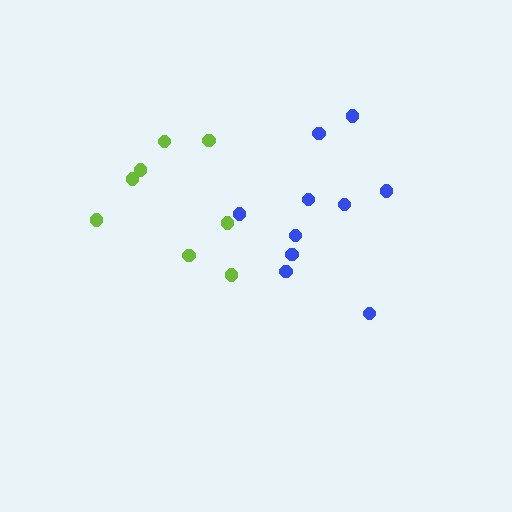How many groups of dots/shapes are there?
There are 2 groups.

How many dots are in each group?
Group 1: 10 dots, Group 2: 8 dots (18 total).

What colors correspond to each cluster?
The clusters are colored: blue, lime.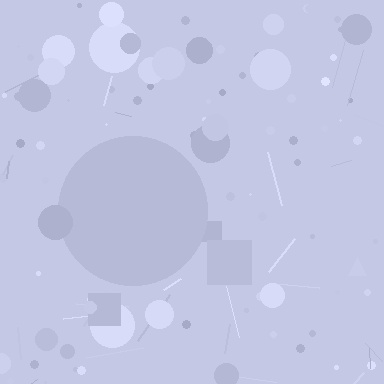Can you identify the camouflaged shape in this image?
The camouflaged shape is a circle.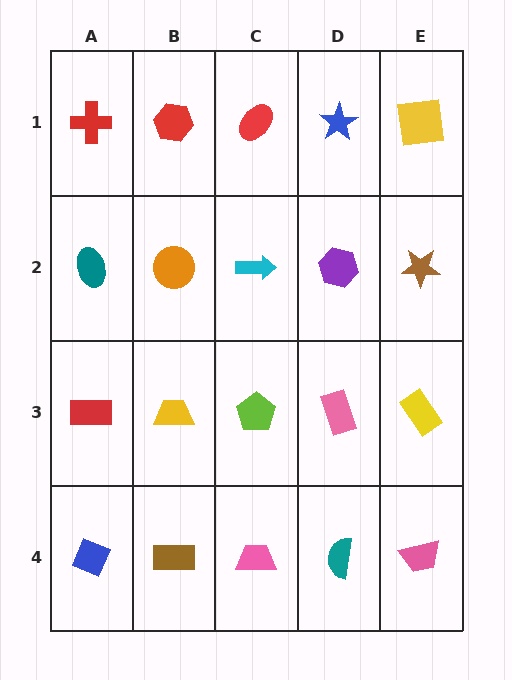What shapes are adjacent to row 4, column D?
A pink rectangle (row 3, column D), a pink trapezoid (row 4, column C), a pink trapezoid (row 4, column E).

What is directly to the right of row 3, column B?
A lime pentagon.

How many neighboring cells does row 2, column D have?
4.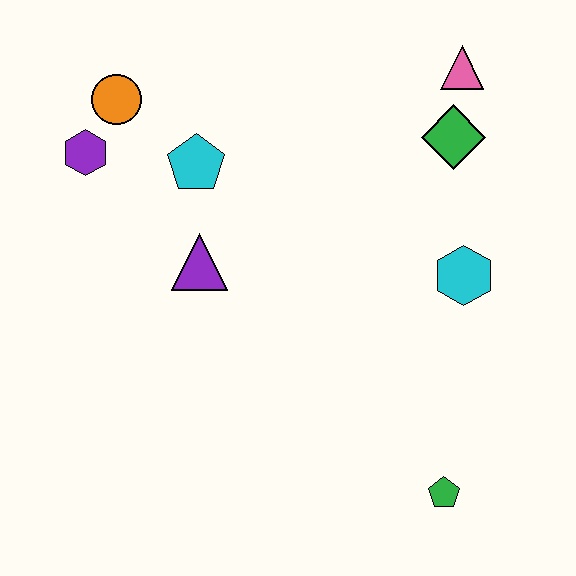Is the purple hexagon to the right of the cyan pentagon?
No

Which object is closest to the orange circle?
The purple hexagon is closest to the orange circle.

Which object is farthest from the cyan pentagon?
The green pentagon is farthest from the cyan pentagon.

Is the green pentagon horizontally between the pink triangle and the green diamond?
No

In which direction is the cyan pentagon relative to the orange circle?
The cyan pentagon is to the right of the orange circle.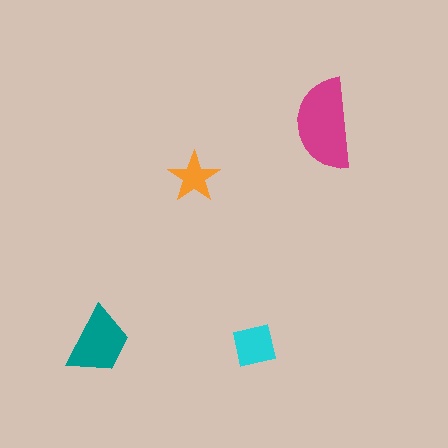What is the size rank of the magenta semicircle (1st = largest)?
1st.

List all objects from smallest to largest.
The orange star, the cyan square, the teal trapezoid, the magenta semicircle.